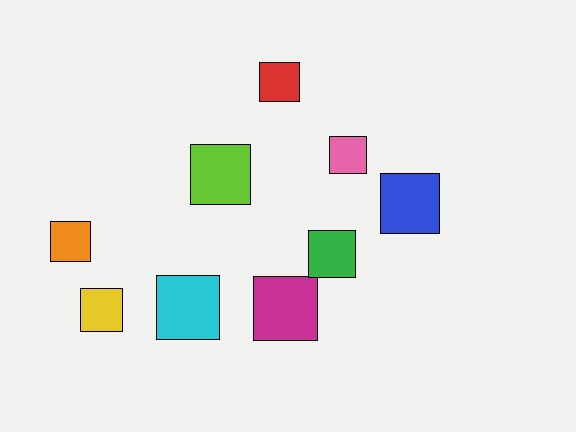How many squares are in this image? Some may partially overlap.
There are 9 squares.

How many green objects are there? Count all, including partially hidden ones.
There is 1 green object.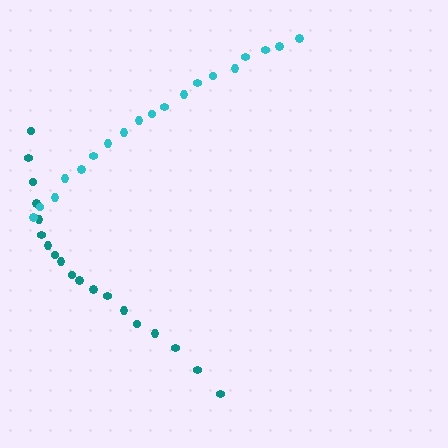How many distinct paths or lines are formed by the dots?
There are 2 distinct paths.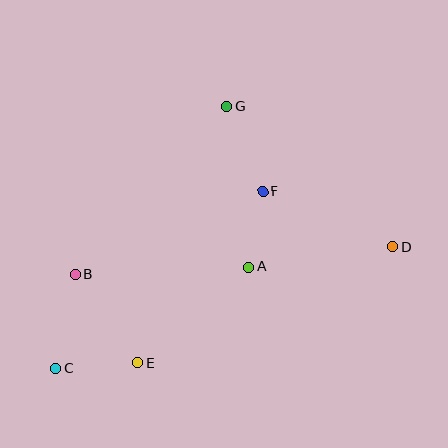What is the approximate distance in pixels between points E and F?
The distance between E and F is approximately 212 pixels.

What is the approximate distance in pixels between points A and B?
The distance between A and B is approximately 173 pixels.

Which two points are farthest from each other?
Points C and D are farthest from each other.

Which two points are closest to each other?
Points A and F are closest to each other.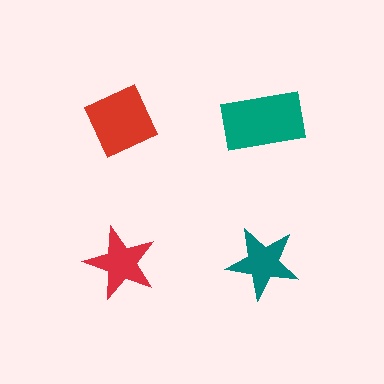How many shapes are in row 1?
2 shapes.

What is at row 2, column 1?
A red star.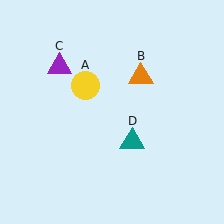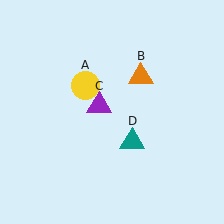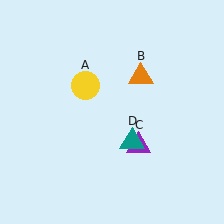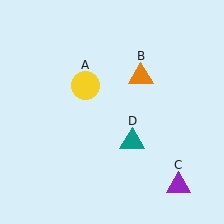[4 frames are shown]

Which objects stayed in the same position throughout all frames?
Yellow circle (object A) and orange triangle (object B) and teal triangle (object D) remained stationary.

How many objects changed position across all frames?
1 object changed position: purple triangle (object C).